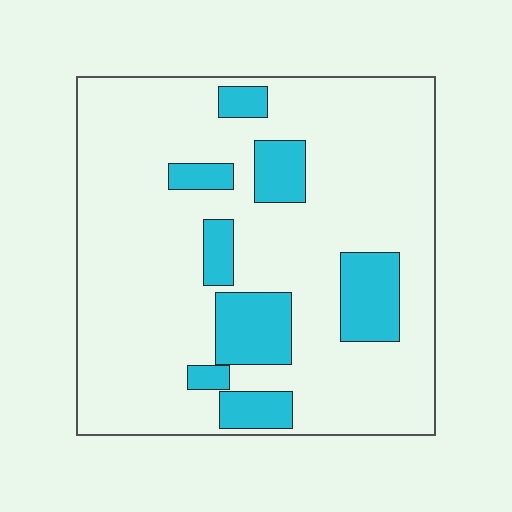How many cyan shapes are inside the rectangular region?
8.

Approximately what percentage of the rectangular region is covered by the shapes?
Approximately 20%.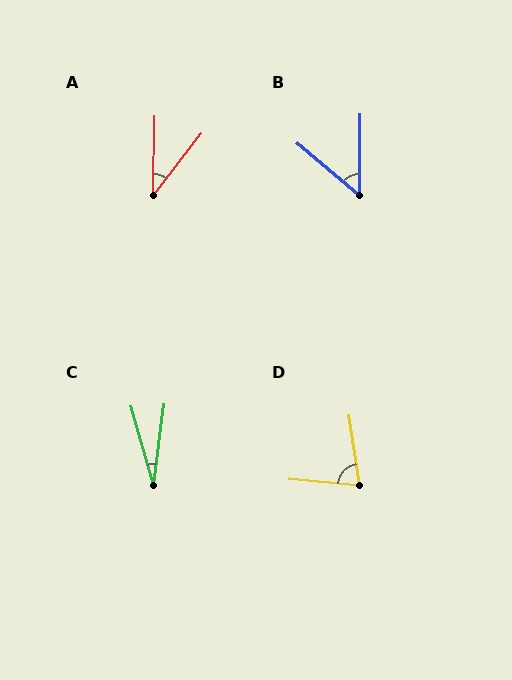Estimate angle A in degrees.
Approximately 37 degrees.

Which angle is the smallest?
C, at approximately 23 degrees.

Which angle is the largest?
D, at approximately 76 degrees.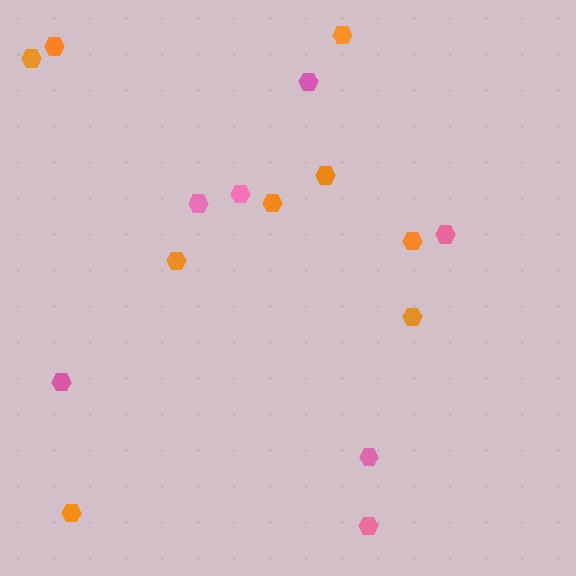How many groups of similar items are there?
There are 2 groups: one group of pink hexagons (7) and one group of orange hexagons (9).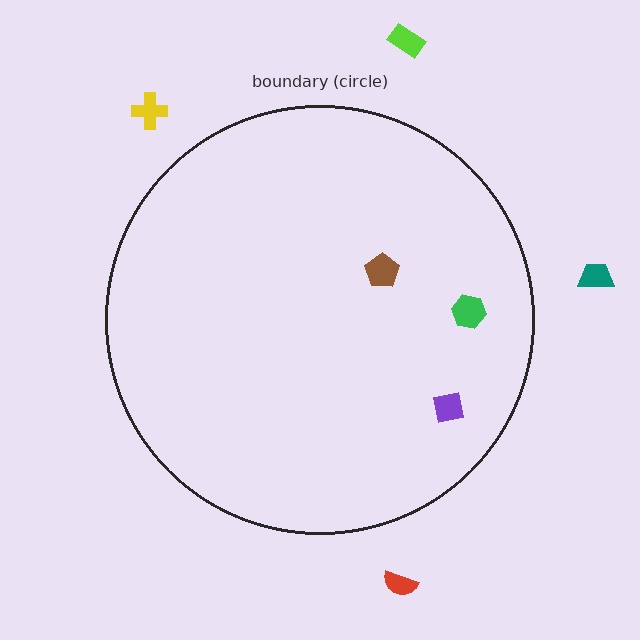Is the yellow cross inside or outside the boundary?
Outside.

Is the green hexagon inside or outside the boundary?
Inside.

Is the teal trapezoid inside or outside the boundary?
Outside.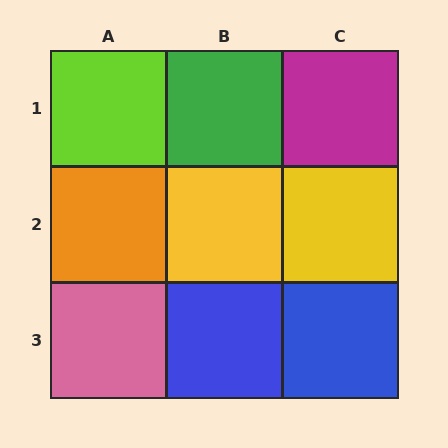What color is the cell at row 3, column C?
Blue.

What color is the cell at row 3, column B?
Blue.